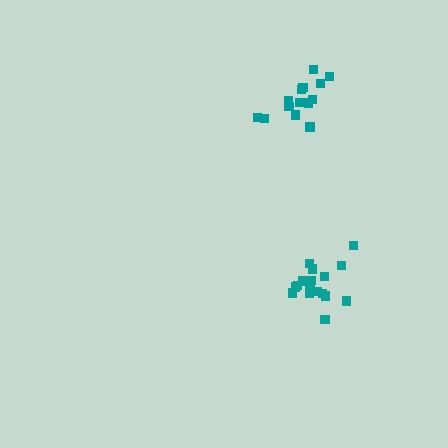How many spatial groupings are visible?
There are 2 spatial groupings.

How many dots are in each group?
Group 1: 14 dots, Group 2: 18 dots (32 total).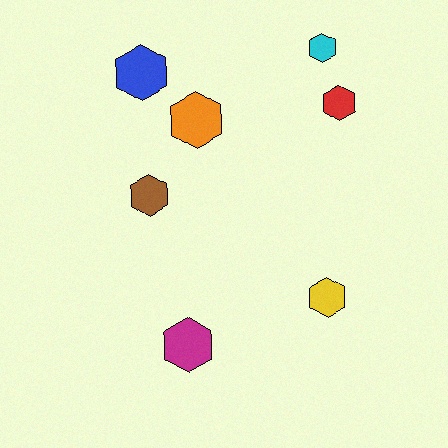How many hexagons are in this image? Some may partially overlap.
There are 7 hexagons.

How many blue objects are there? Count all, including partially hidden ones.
There is 1 blue object.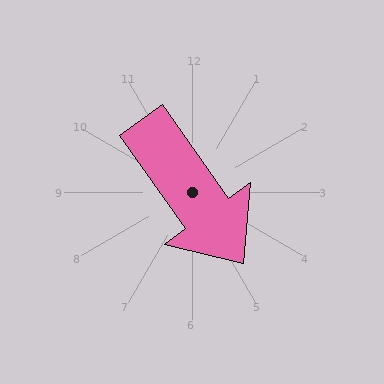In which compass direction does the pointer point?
Southeast.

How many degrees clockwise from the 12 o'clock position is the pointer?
Approximately 145 degrees.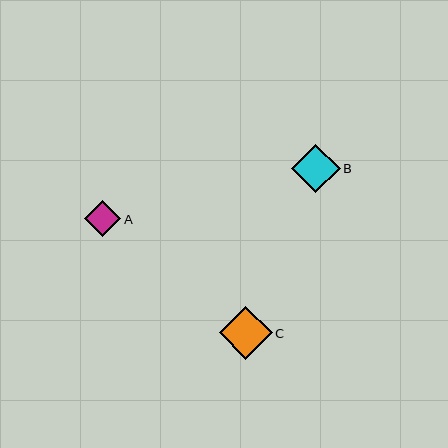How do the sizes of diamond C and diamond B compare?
Diamond C and diamond B are approximately the same size.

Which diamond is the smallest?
Diamond A is the smallest with a size of approximately 36 pixels.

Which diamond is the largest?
Diamond C is the largest with a size of approximately 53 pixels.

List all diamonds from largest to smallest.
From largest to smallest: C, B, A.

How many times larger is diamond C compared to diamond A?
Diamond C is approximately 1.5 times the size of diamond A.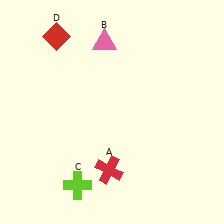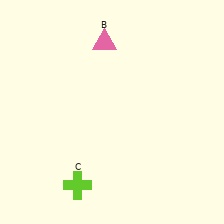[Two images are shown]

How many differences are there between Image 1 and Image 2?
There are 2 differences between the two images.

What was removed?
The red cross (A), the red diamond (D) were removed in Image 2.